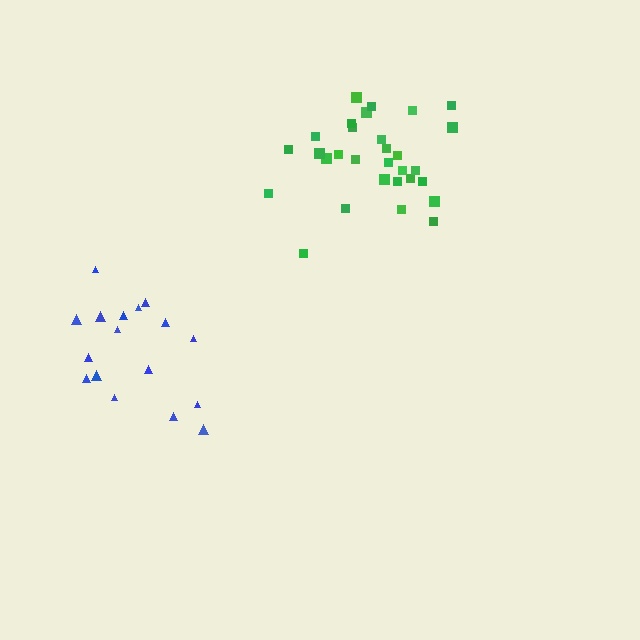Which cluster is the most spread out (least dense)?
Blue.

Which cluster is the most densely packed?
Green.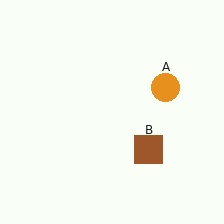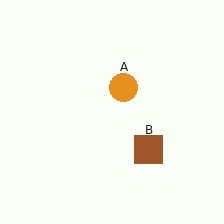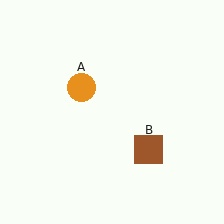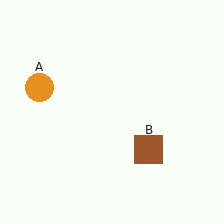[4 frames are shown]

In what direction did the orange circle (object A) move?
The orange circle (object A) moved left.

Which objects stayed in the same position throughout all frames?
Brown square (object B) remained stationary.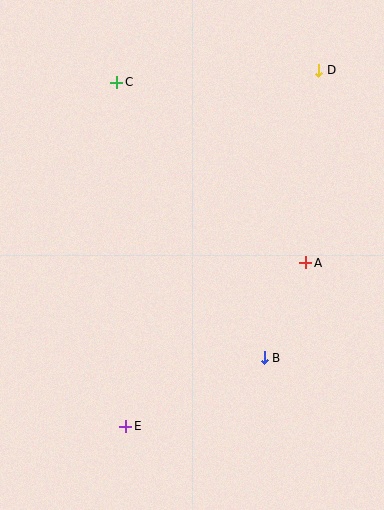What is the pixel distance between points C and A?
The distance between C and A is 261 pixels.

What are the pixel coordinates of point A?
Point A is at (306, 263).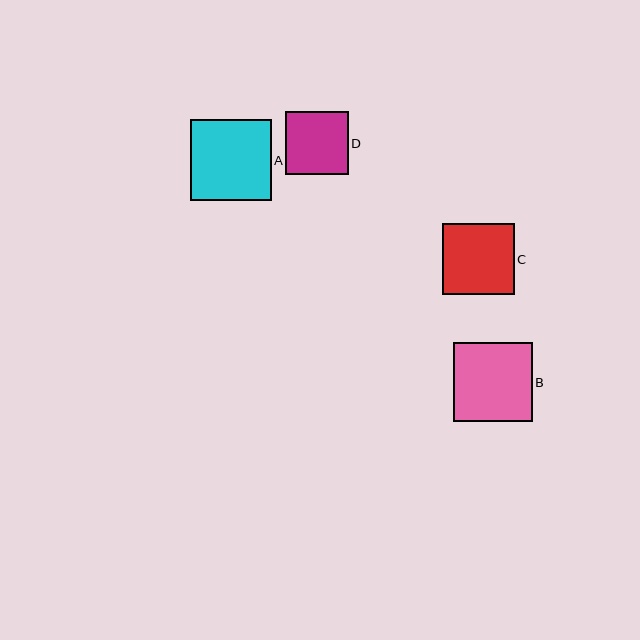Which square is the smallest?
Square D is the smallest with a size of approximately 63 pixels.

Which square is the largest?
Square A is the largest with a size of approximately 81 pixels.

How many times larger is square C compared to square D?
Square C is approximately 1.1 times the size of square D.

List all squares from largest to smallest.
From largest to smallest: A, B, C, D.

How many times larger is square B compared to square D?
Square B is approximately 1.3 times the size of square D.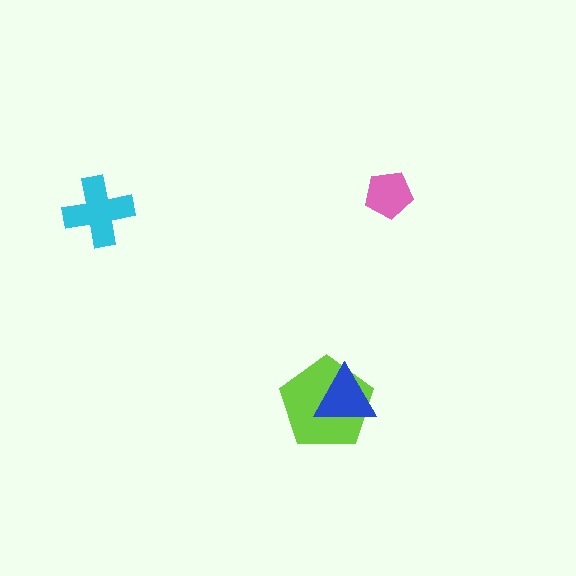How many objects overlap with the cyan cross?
0 objects overlap with the cyan cross.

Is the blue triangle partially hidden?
No, no other shape covers it.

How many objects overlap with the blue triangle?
1 object overlaps with the blue triangle.